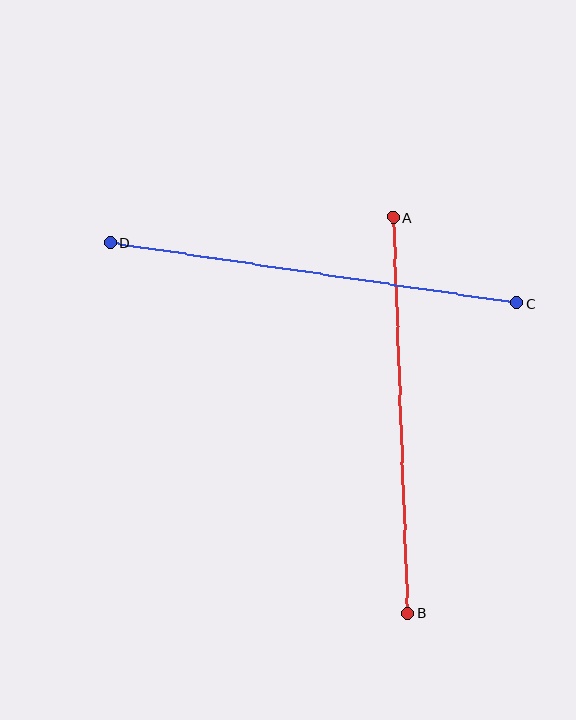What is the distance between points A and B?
The distance is approximately 396 pixels.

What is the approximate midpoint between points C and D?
The midpoint is at approximately (313, 273) pixels.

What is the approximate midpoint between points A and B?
The midpoint is at approximately (401, 415) pixels.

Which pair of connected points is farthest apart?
Points C and D are farthest apart.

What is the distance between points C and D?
The distance is approximately 411 pixels.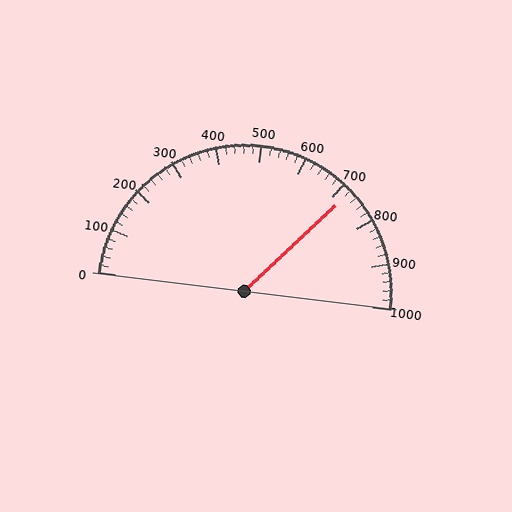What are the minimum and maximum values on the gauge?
The gauge ranges from 0 to 1000.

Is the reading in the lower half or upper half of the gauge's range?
The reading is in the upper half of the range (0 to 1000).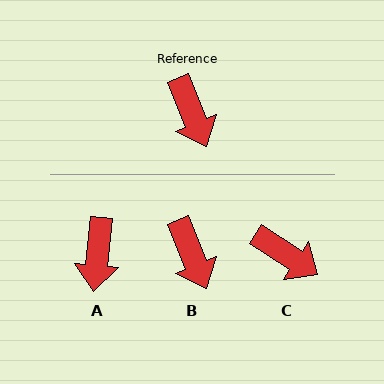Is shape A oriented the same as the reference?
No, it is off by about 29 degrees.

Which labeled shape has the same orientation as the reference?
B.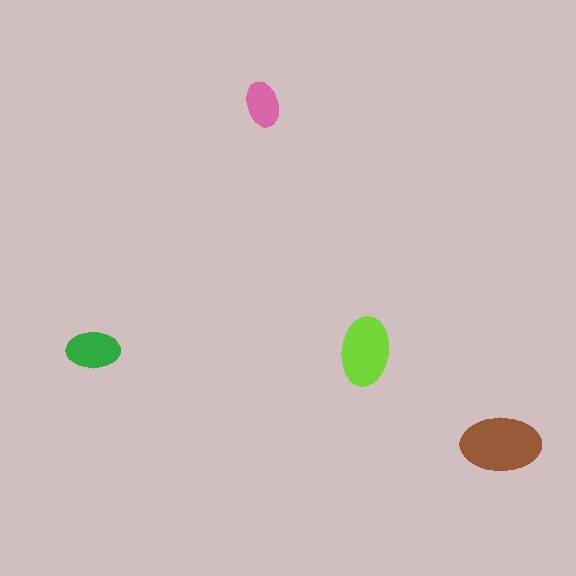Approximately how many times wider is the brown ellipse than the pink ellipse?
About 2 times wider.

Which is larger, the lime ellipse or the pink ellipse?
The lime one.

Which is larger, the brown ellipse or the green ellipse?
The brown one.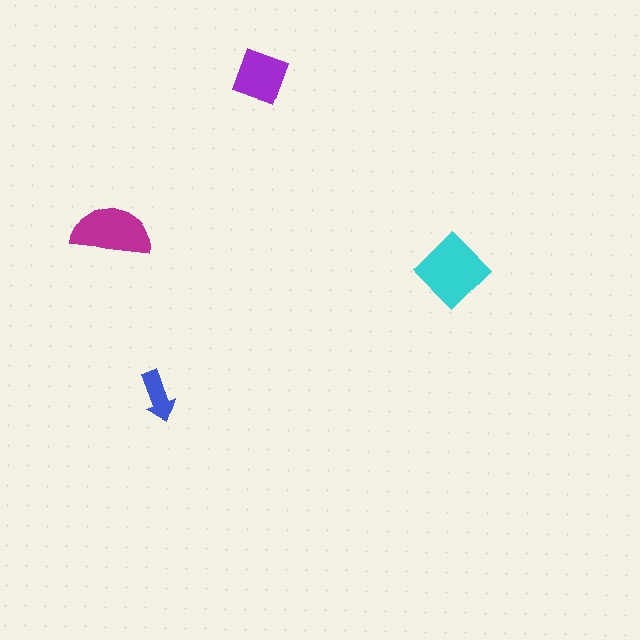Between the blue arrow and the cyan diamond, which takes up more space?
The cyan diamond.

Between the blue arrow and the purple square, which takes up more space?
The purple square.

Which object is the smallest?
The blue arrow.